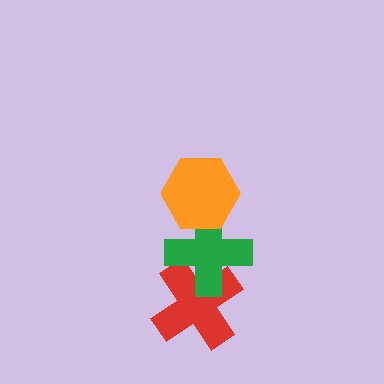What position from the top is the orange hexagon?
The orange hexagon is 1st from the top.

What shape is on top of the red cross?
The green cross is on top of the red cross.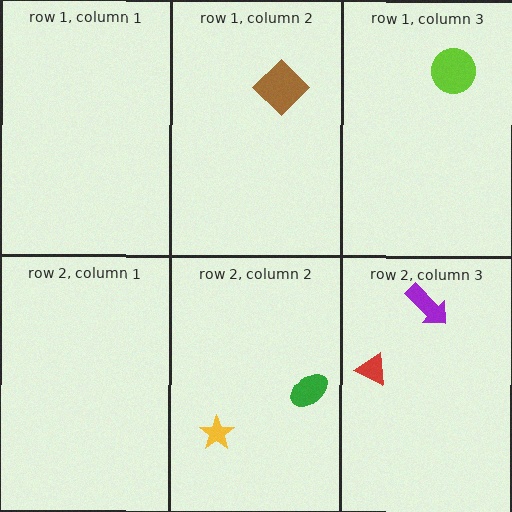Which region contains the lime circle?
The row 1, column 3 region.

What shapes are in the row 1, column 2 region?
The brown diamond.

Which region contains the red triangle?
The row 2, column 3 region.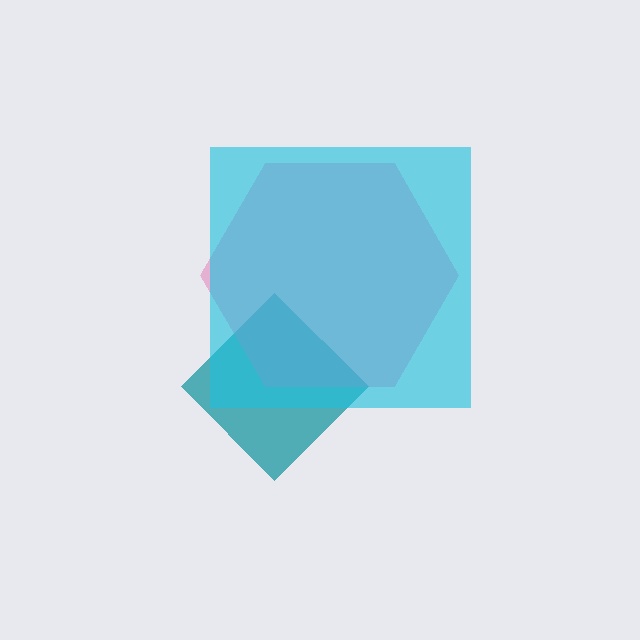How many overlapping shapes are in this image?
There are 3 overlapping shapes in the image.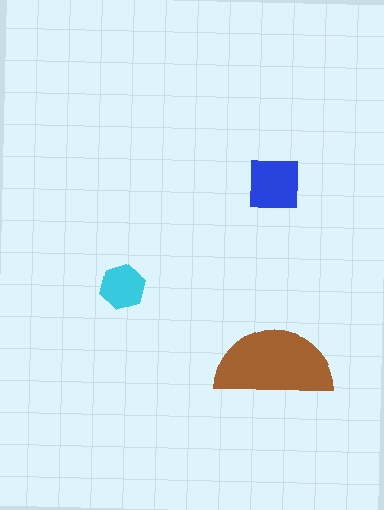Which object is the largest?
The brown semicircle.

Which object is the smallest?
The cyan hexagon.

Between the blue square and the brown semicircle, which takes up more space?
The brown semicircle.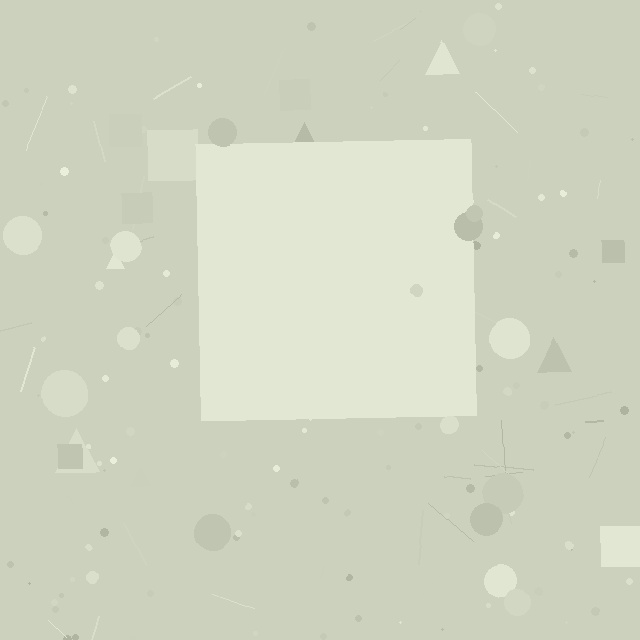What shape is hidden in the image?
A square is hidden in the image.